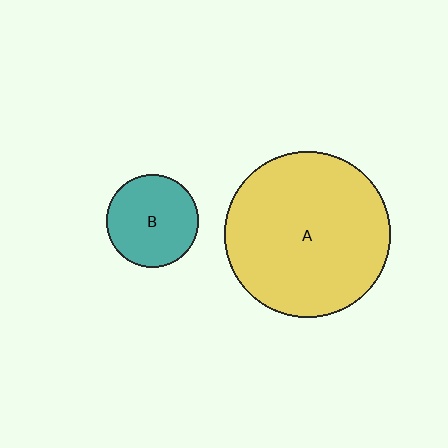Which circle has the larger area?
Circle A (yellow).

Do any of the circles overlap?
No, none of the circles overlap.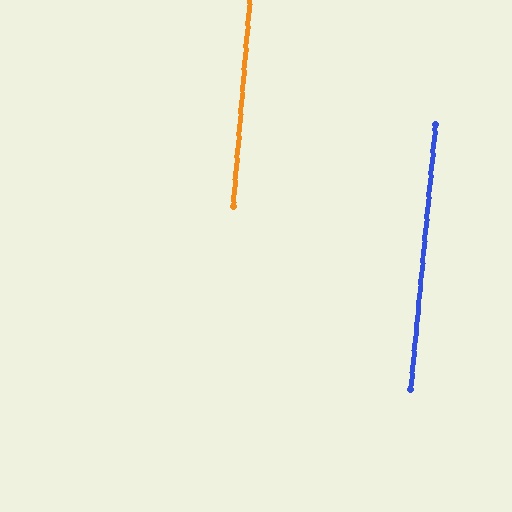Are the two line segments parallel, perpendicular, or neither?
Parallel — their directions differ by only 0.7°.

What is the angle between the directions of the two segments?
Approximately 1 degree.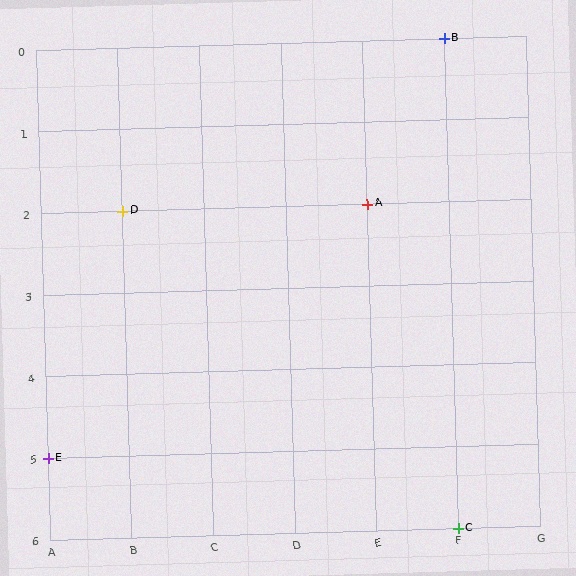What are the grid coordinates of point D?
Point D is at grid coordinates (B, 2).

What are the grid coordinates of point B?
Point B is at grid coordinates (F, 0).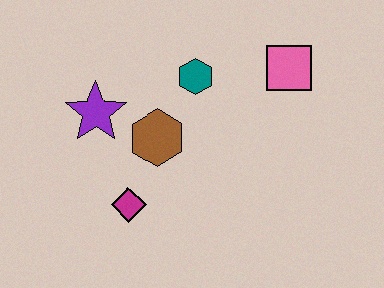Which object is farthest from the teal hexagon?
The magenta diamond is farthest from the teal hexagon.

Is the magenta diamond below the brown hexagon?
Yes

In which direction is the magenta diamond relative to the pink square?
The magenta diamond is to the left of the pink square.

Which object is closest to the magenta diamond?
The brown hexagon is closest to the magenta diamond.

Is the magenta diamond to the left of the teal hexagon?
Yes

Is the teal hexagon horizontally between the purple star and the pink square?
Yes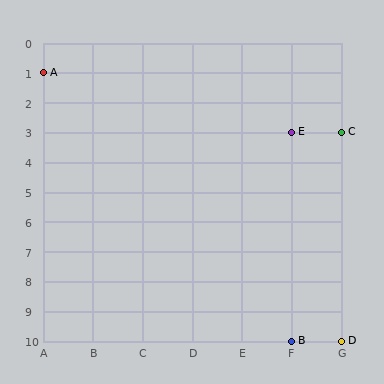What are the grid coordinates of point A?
Point A is at grid coordinates (A, 1).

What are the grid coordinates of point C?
Point C is at grid coordinates (G, 3).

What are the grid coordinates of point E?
Point E is at grid coordinates (F, 3).